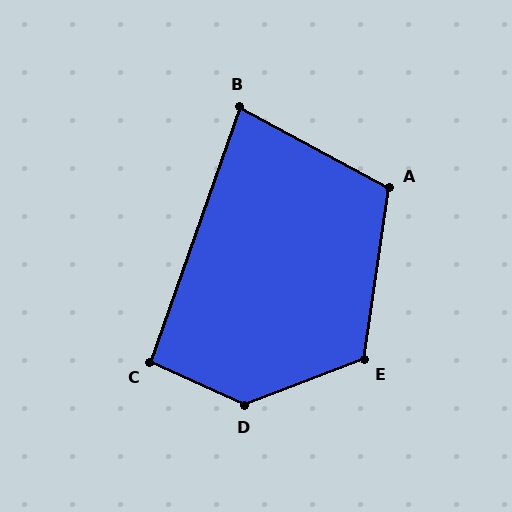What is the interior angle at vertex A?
Approximately 110 degrees (obtuse).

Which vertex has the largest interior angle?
D, at approximately 134 degrees.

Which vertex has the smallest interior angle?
B, at approximately 81 degrees.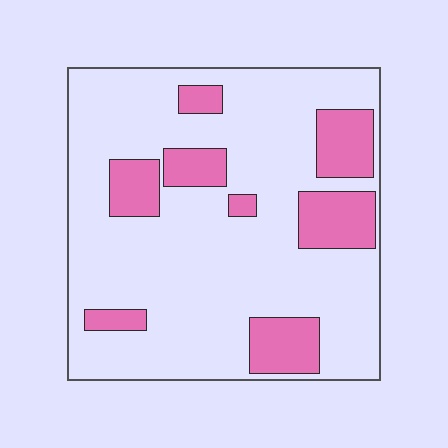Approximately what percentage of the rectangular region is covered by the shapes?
Approximately 20%.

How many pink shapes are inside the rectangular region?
8.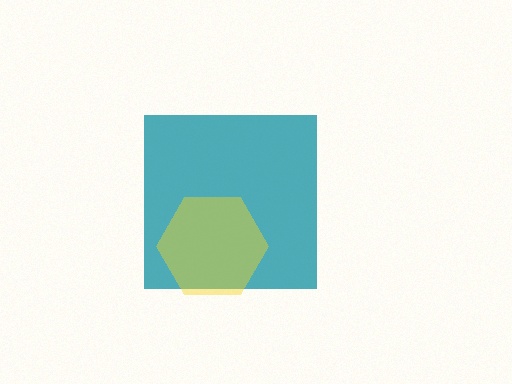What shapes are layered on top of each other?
The layered shapes are: a teal square, a yellow hexagon.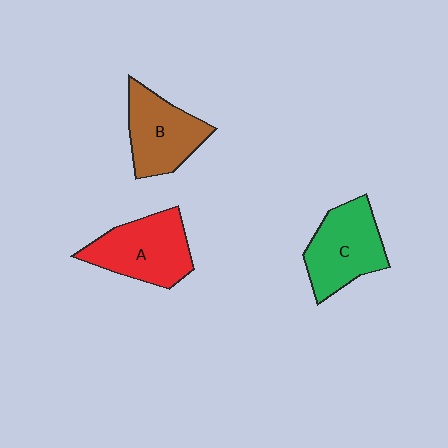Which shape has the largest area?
Shape A (red).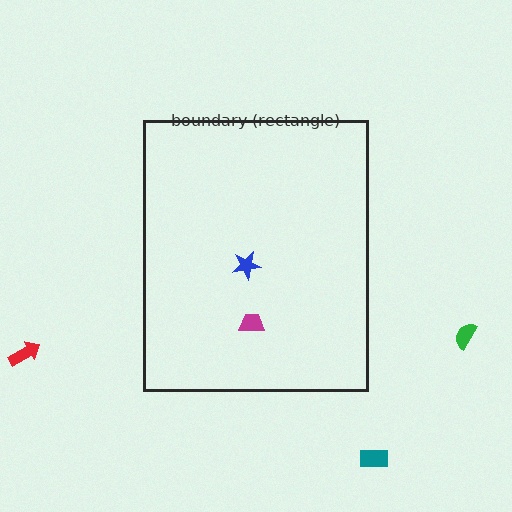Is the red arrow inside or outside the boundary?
Outside.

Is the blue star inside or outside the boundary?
Inside.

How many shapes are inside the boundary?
2 inside, 3 outside.